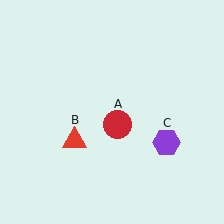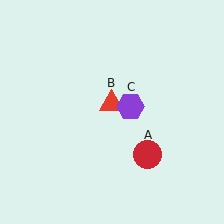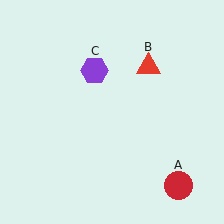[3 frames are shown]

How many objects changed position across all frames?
3 objects changed position: red circle (object A), red triangle (object B), purple hexagon (object C).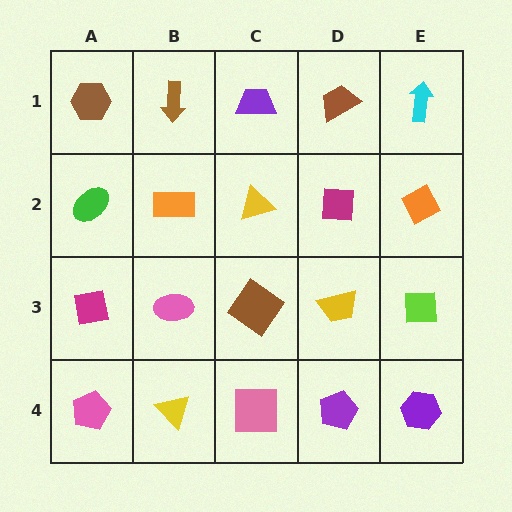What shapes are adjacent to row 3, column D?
A magenta square (row 2, column D), a purple pentagon (row 4, column D), a brown diamond (row 3, column C), a lime square (row 3, column E).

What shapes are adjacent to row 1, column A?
A green ellipse (row 2, column A), a brown arrow (row 1, column B).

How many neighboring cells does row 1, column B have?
3.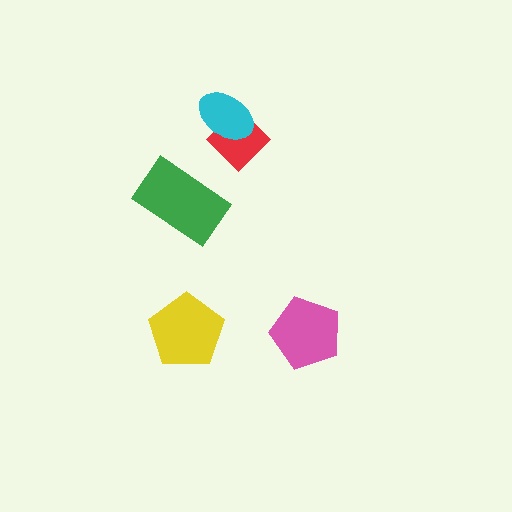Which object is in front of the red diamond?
The cyan ellipse is in front of the red diamond.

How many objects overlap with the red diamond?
1 object overlaps with the red diamond.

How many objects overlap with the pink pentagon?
0 objects overlap with the pink pentagon.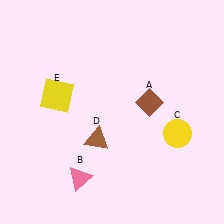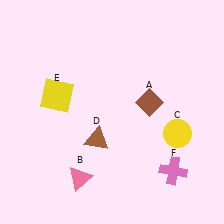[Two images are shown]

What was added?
A pink cross (F) was added in Image 2.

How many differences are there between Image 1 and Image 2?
There is 1 difference between the two images.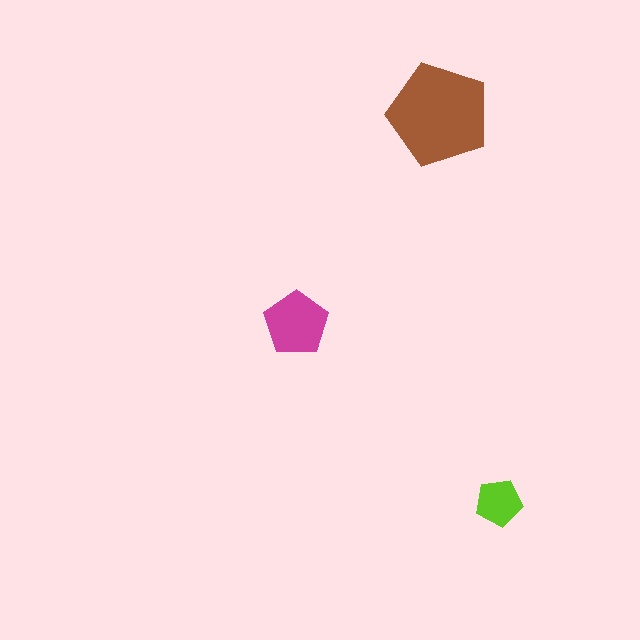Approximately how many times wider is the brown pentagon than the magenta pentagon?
About 1.5 times wider.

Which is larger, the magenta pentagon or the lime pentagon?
The magenta one.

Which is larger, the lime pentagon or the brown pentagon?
The brown one.